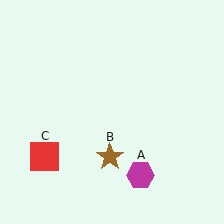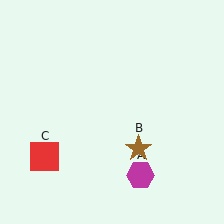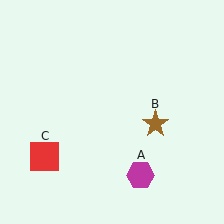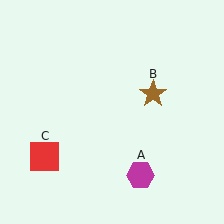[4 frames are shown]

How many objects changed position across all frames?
1 object changed position: brown star (object B).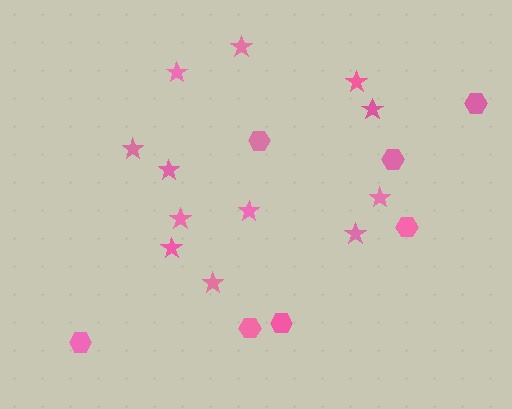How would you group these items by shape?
There are 2 groups: one group of hexagons (7) and one group of stars (12).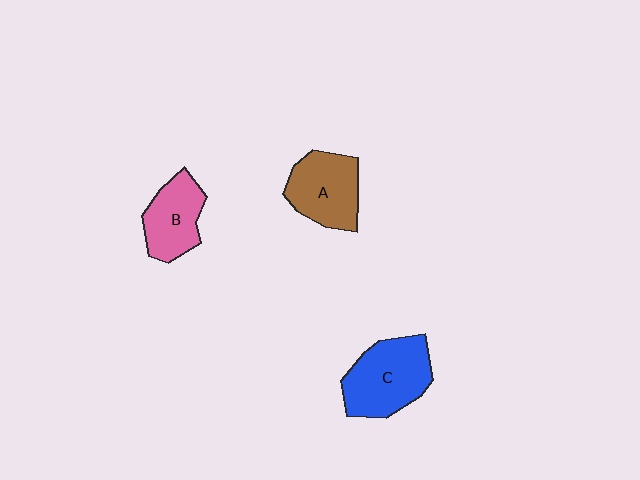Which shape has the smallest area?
Shape B (pink).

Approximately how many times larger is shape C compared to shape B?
Approximately 1.4 times.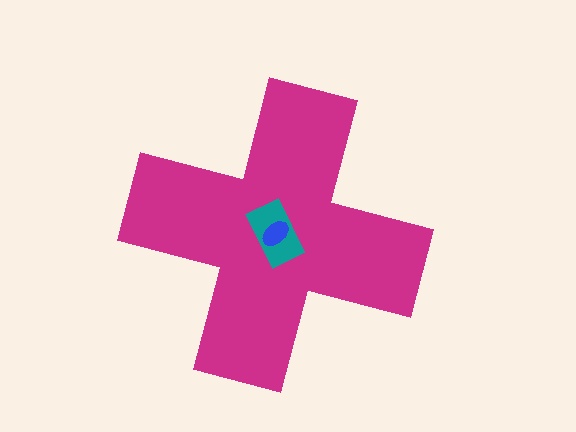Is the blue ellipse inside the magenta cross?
Yes.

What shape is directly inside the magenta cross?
The teal rectangle.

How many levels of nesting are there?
3.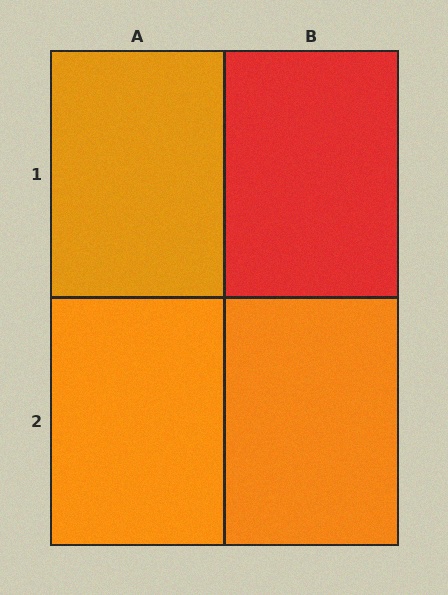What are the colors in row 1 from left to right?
Orange, red.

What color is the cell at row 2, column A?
Orange.